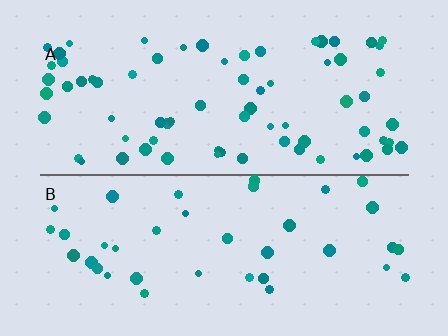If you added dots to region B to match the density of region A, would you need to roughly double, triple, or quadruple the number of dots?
Approximately double.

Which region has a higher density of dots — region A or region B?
A (the top).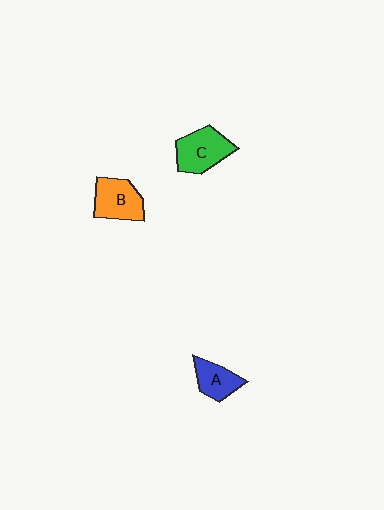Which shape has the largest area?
Shape C (green).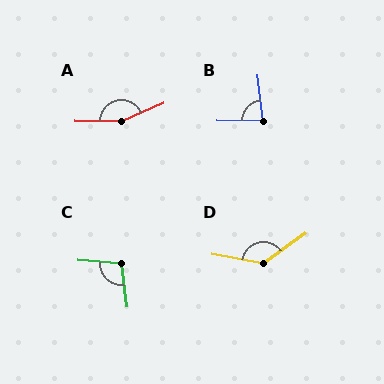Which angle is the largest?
A, at approximately 156 degrees.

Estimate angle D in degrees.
Approximately 133 degrees.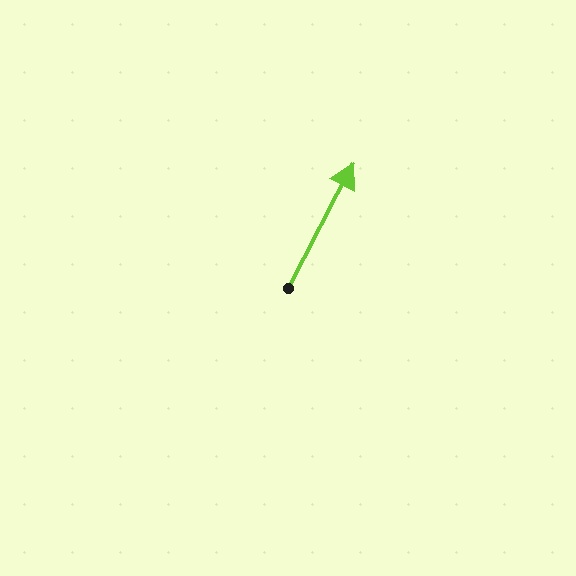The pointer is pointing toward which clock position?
Roughly 1 o'clock.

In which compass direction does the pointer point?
Northeast.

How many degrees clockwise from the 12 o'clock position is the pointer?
Approximately 28 degrees.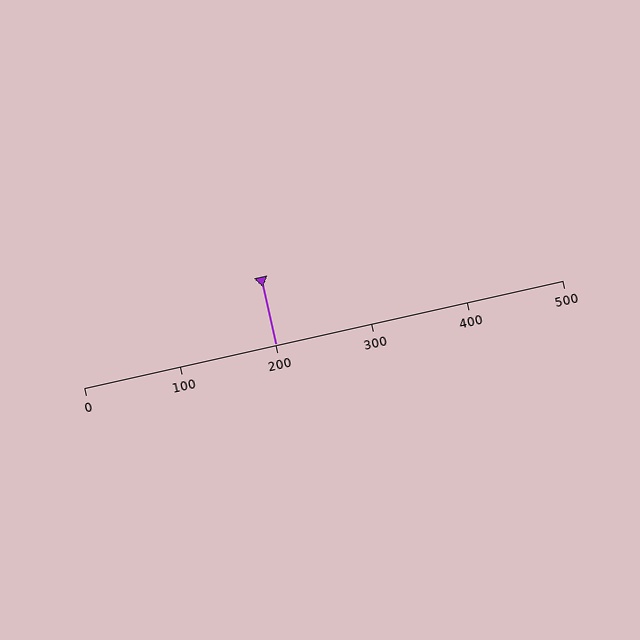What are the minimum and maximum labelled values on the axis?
The axis runs from 0 to 500.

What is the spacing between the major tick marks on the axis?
The major ticks are spaced 100 apart.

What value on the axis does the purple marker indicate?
The marker indicates approximately 200.